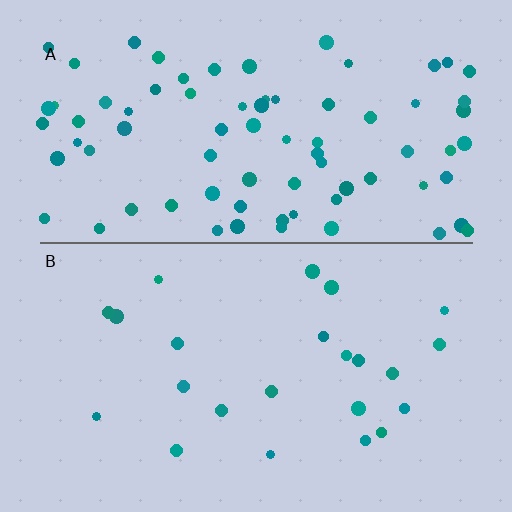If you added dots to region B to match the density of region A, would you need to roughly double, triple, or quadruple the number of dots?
Approximately triple.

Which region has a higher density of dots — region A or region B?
A (the top).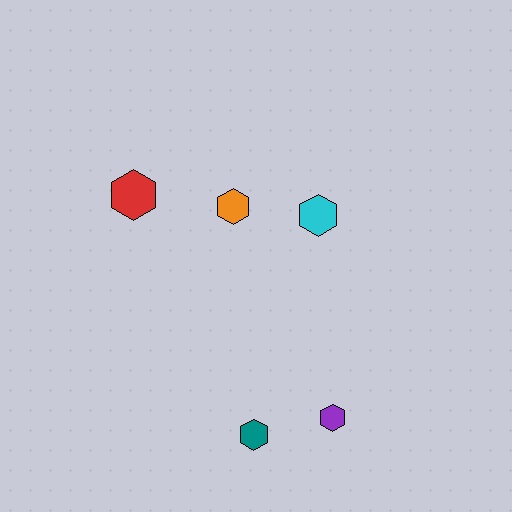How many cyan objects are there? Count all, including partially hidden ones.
There is 1 cyan object.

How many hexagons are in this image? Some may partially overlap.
There are 5 hexagons.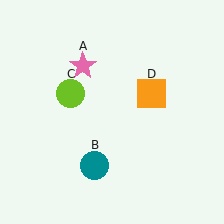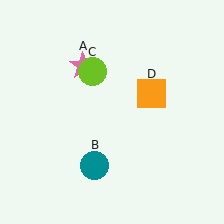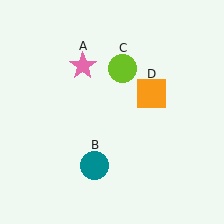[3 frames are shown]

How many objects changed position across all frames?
1 object changed position: lime circle (object C).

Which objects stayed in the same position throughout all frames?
Pink star (object A) and teal circle (object B) and orange square (object D) remained stationary.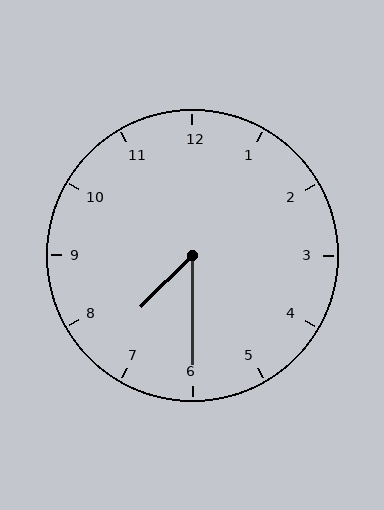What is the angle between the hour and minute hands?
Approximately 45 degrees.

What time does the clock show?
7:30.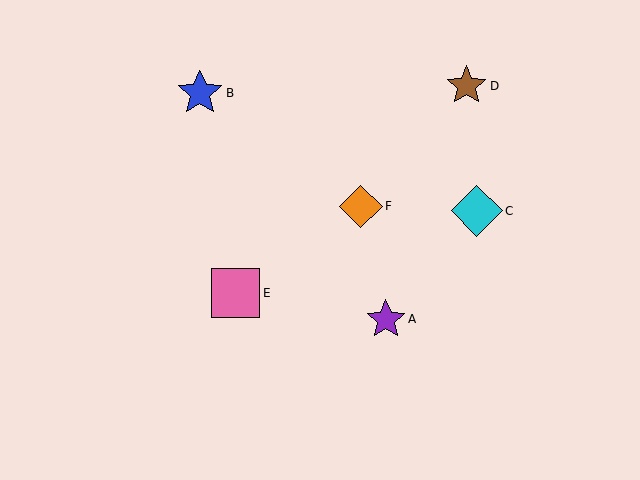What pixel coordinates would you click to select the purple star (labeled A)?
Click at (386, 319) to select the purple star A.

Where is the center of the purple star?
The center of the purple star is at (386, 319).